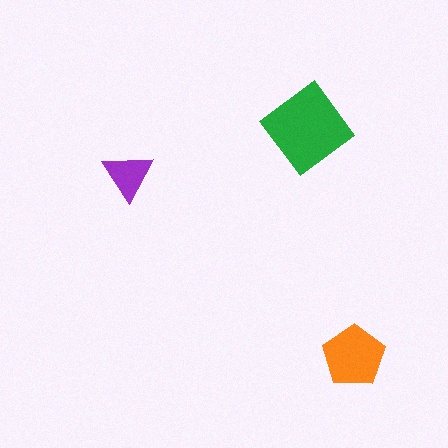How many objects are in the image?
There are 3 objects in the image.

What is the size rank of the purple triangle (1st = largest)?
3rd.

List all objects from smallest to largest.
The purple triangle, the orange pentagon, the green diamond.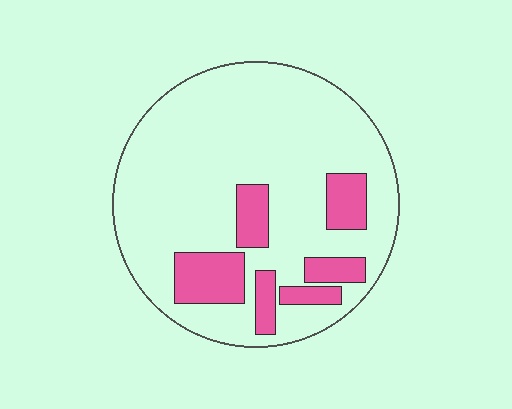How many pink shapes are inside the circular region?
6.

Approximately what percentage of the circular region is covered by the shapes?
Approximately 20%.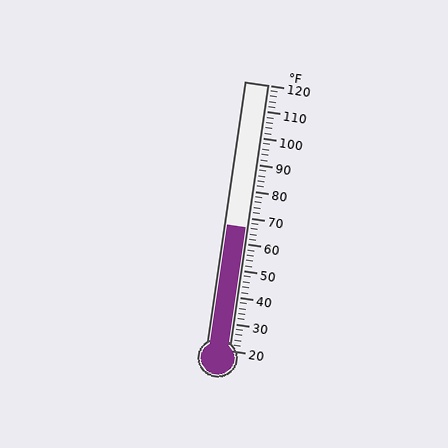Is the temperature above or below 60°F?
The temperature is above 60°F.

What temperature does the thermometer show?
The thermometer shows approximately 66°F.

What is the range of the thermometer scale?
The thermometer scale ranges from 20°F to 120°F.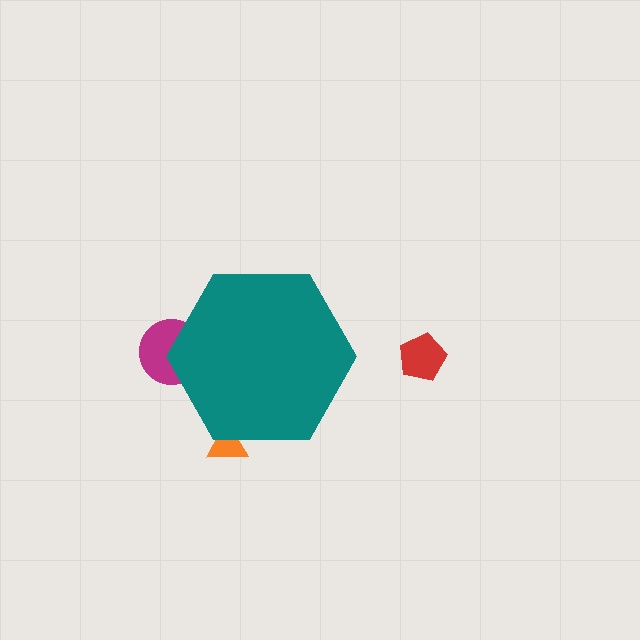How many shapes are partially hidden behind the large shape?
3 shapes are partially hidden.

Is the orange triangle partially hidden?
Yes, the orange triangle is partially hidden behind the teal hexagon.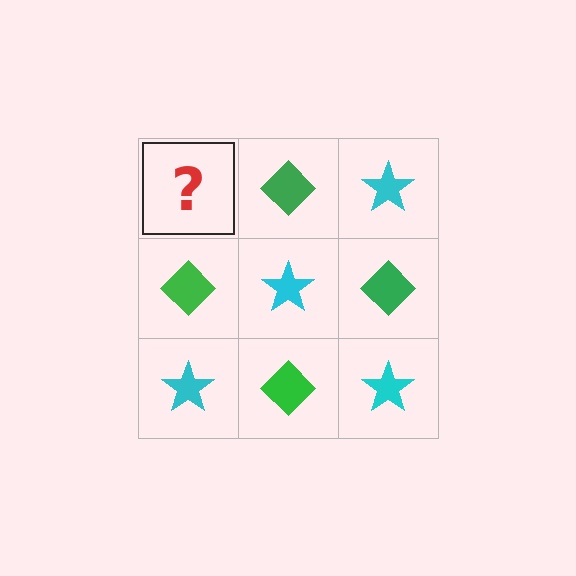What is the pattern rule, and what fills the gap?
The rule is that it alternates cyan star and green diamond in a checkerboard pattern. The gap should be filled with a cyan star.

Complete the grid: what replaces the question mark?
The question mark should be replaced with a cyan star.